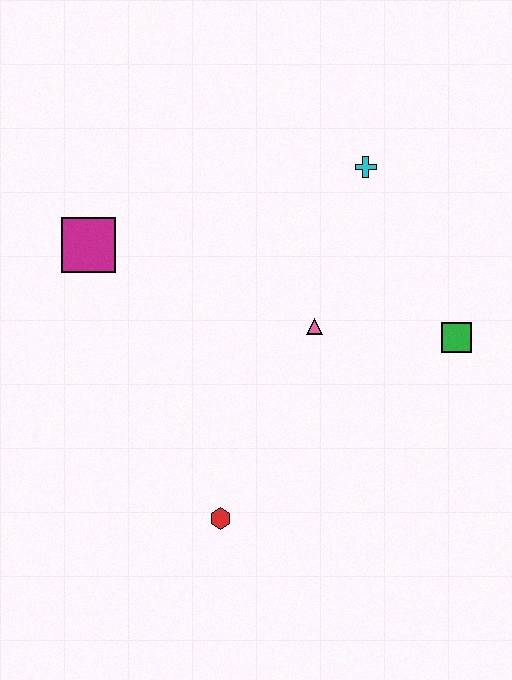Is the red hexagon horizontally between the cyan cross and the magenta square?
Yes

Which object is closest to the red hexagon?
The pink triangle is closest to the red hexagon.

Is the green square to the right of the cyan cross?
Yes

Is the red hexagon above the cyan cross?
No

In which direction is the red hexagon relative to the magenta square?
The red hexagon is below the magenta square.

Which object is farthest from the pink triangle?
The magenta square is farthest from the pink triangle.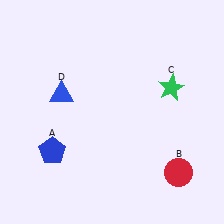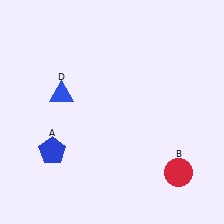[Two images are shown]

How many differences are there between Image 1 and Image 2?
There is 1 difference between the two images.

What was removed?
The green star (C) was removed in Image 2.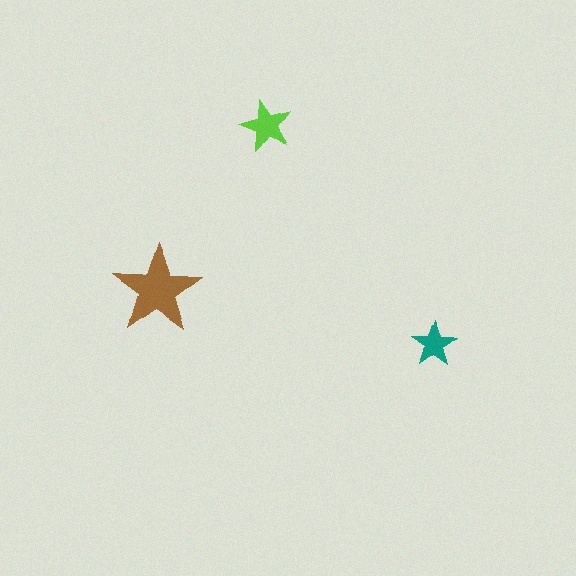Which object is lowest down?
The teal star is bottommost.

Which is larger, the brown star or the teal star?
The brown one.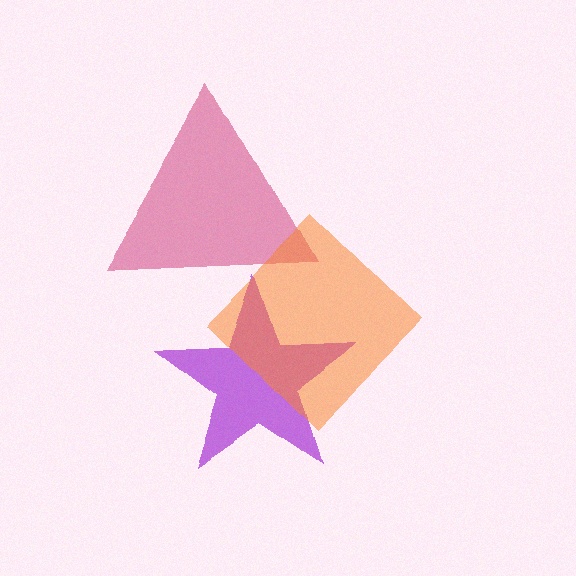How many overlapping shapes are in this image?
There are 3 overlapping shapes in the image.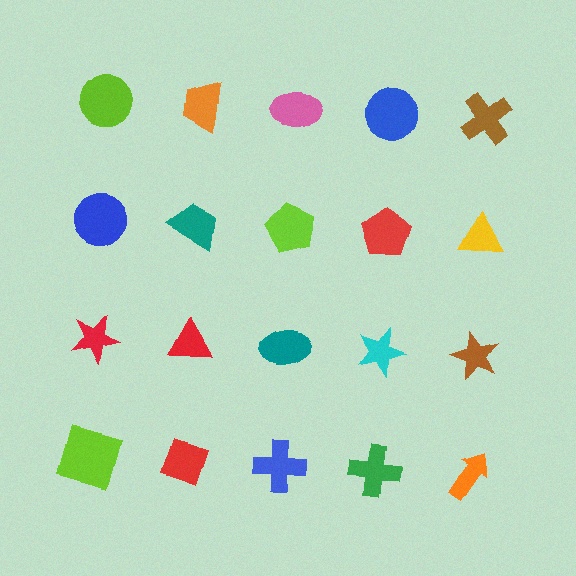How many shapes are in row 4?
5 shapes.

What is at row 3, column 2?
A red triangle.